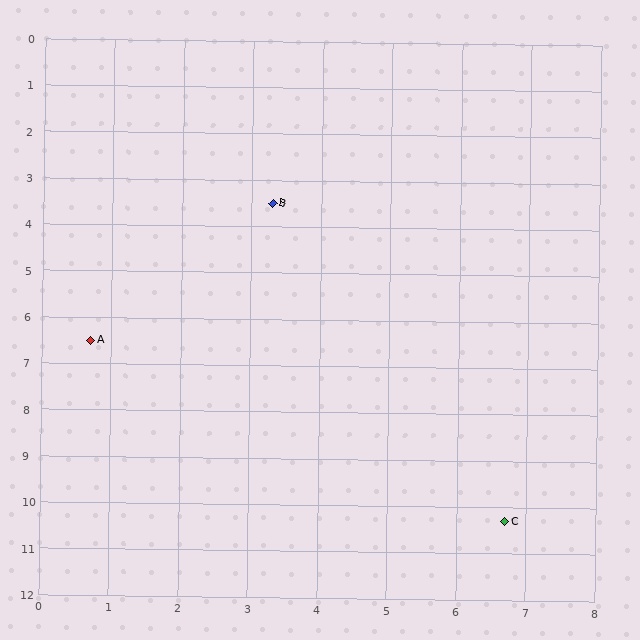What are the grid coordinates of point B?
Point B is at approximately (3.3, 3.5).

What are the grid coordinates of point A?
Point A is at approximately (0.7, 6.5).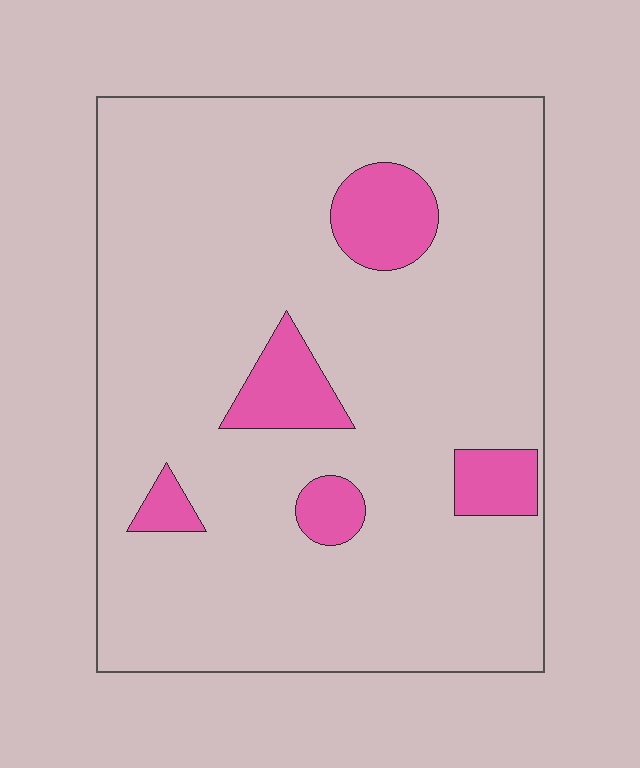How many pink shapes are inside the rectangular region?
5.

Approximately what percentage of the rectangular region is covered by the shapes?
Approximately 10%.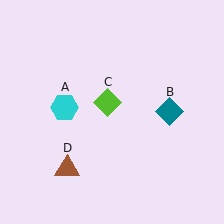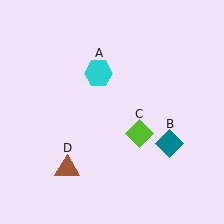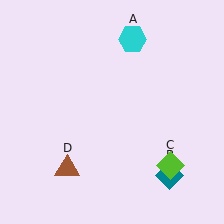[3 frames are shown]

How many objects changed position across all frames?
3 objects changed position: cyan hexagon (object A), teal diamond (object B), lime diamond (object C).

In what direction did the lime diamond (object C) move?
The lime diamond (object C) moved down and to the right.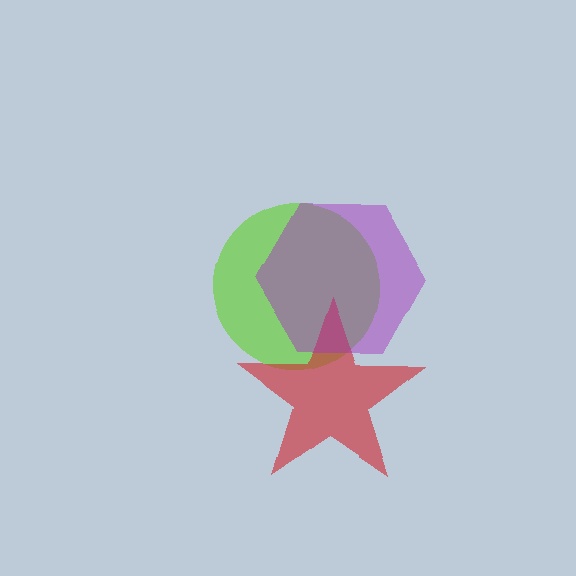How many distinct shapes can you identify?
There are 3 distinct shapes: a lime circle, a red star, a purple hexagon.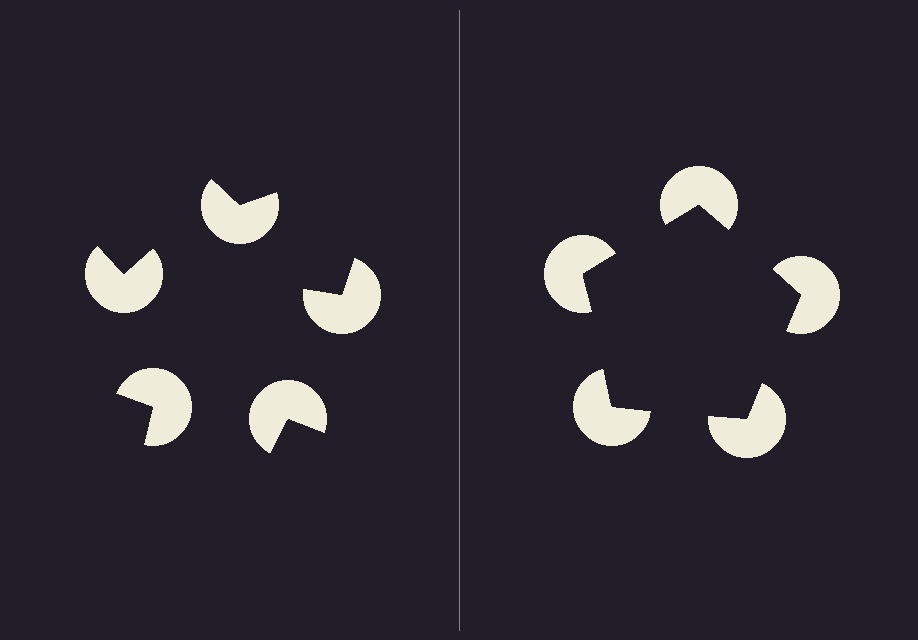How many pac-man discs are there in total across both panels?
10 — 5 on each side.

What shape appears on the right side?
An illusory pentagon.